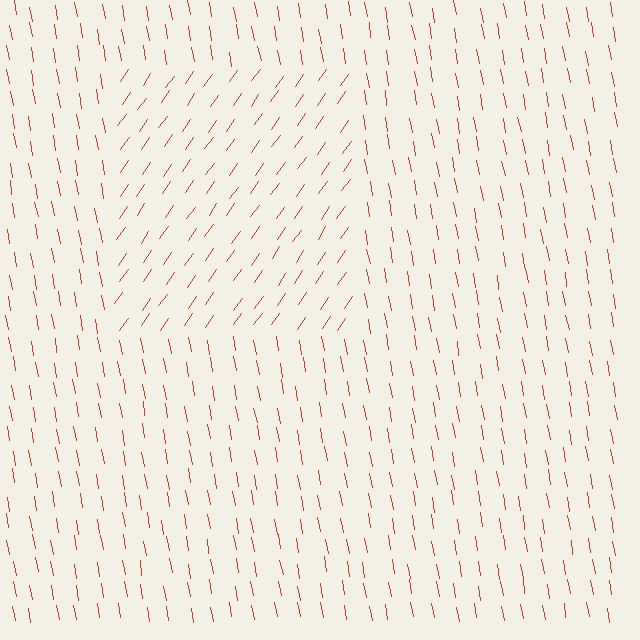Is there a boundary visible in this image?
Yes, there is a texture boundary formed by a change in line orientation.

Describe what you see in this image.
The image is filled with small red line segments. A rectangle region in the image has lines oriented differently from the surrounding lines, creating a visible texture boundary.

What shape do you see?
I see a rectangle.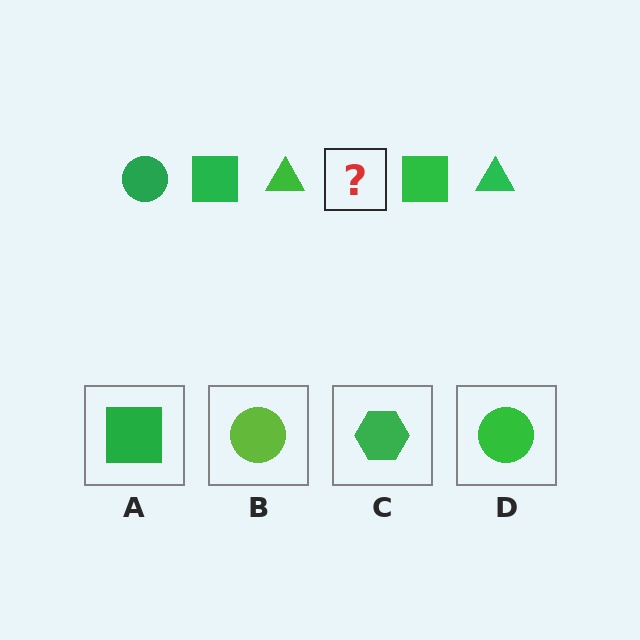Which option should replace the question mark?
Option D.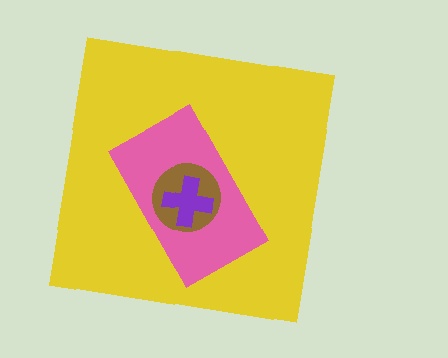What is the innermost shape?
The purple cross.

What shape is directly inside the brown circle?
The purple cross.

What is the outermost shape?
The yellow square.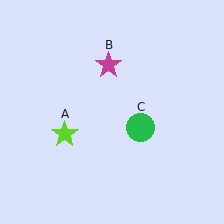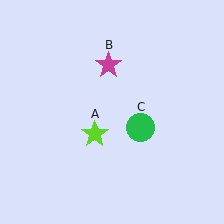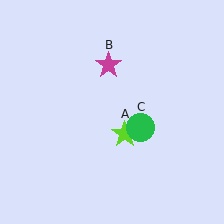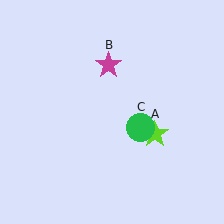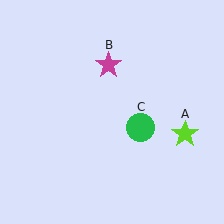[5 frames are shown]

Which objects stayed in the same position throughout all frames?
Magenta star (object B) and green circle (object C) remained stationary.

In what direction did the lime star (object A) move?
The lime star (object A) moved right.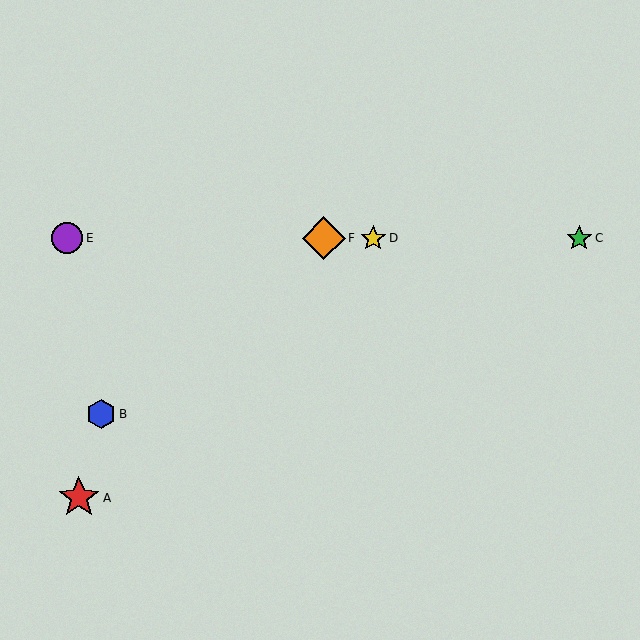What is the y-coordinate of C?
Object C is at y≈238.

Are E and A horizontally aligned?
No, E is at y≈238 and A is at y≈498.